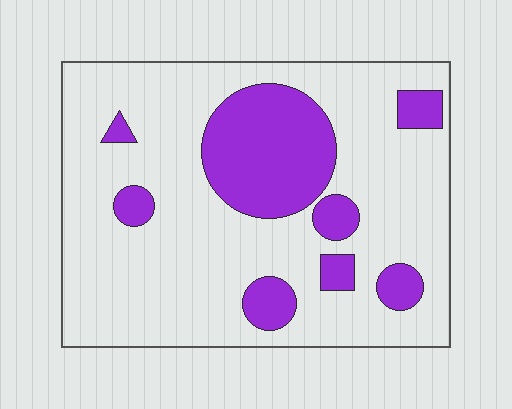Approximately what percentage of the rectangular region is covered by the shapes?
Approximately 25%.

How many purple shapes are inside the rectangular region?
8.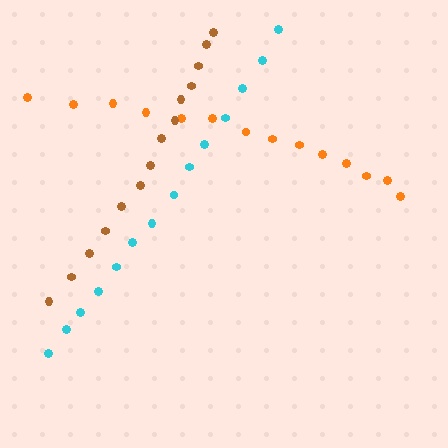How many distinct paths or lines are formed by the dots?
There are 3 distinct paths.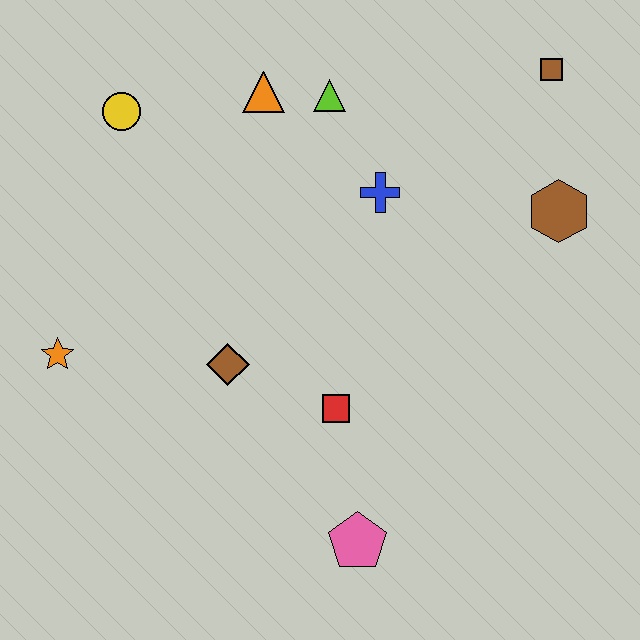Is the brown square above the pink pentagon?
Yes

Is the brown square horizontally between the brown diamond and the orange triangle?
No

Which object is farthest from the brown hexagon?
The orange star is farthest from the brown hexagon.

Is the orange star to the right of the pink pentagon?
No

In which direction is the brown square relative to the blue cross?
The brown square is to the right of the blue cross.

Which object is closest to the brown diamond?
The red square is closest to the brown diamond.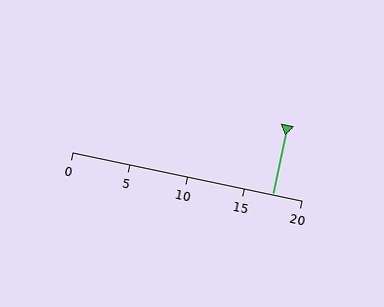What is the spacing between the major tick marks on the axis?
The major ticks are spaced 5 apart.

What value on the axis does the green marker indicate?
The marker indicates approximately 17.5.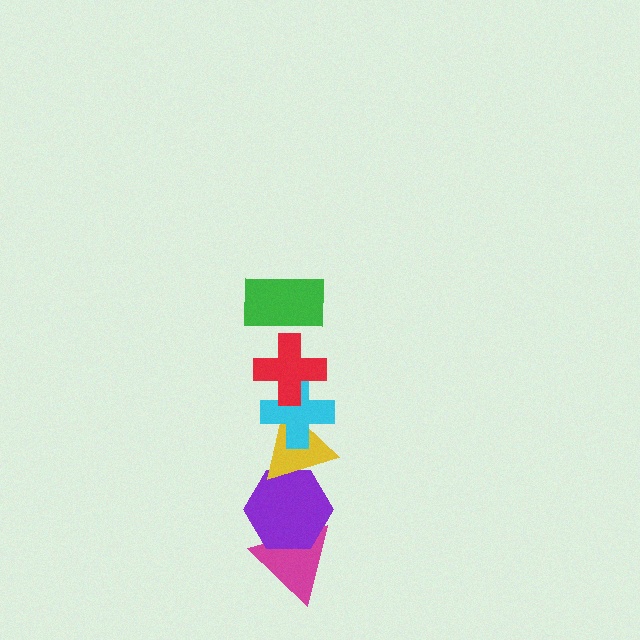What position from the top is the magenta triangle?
The magenta triangle is 6th from the top.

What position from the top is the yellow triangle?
The yellow triangle is 4th from the top.